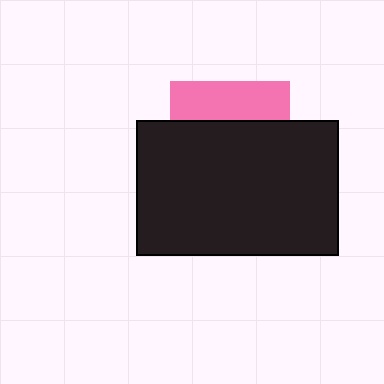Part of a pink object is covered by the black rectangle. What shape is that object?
It is a square.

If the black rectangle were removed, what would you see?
You would see the complete pink square.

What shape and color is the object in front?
The object in front is a black rectangle.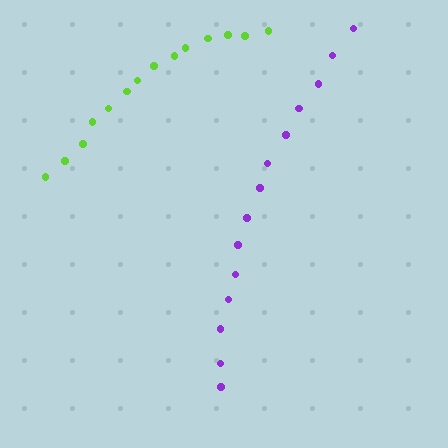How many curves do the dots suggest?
There are 2 distinct paths.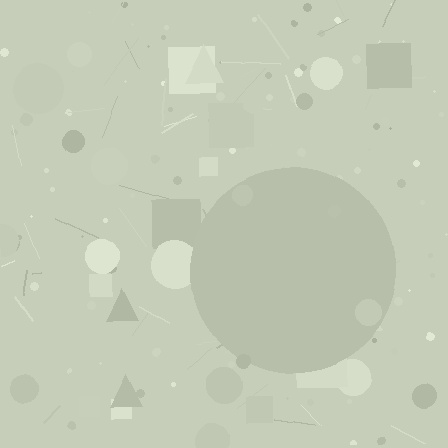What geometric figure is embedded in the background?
A circle is embedded in the background.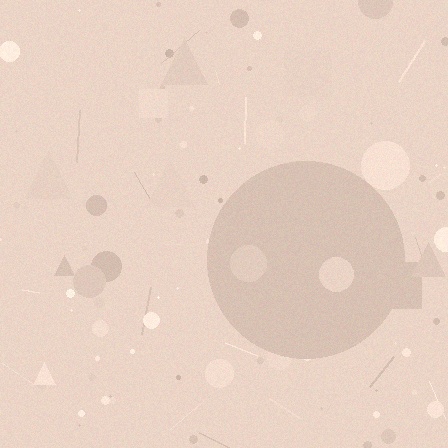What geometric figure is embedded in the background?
A circle is embedded in the background.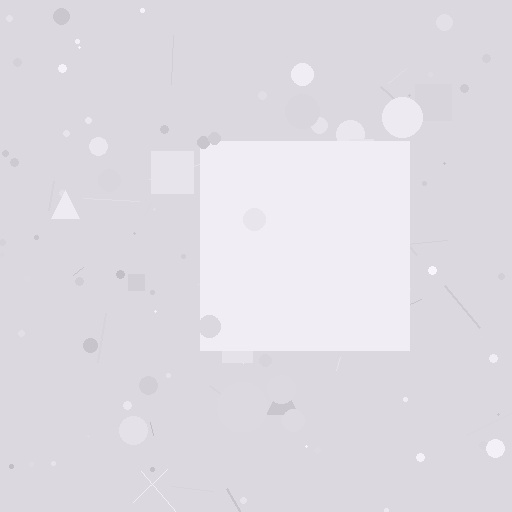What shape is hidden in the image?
A square is hidden in the image.